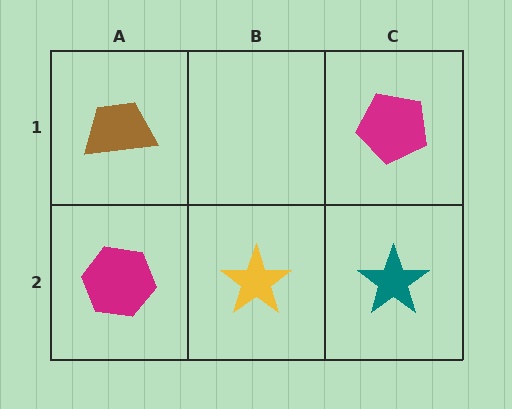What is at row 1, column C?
A magenta pentagon.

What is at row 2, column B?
A yellow star.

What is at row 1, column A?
A brown trapezoid.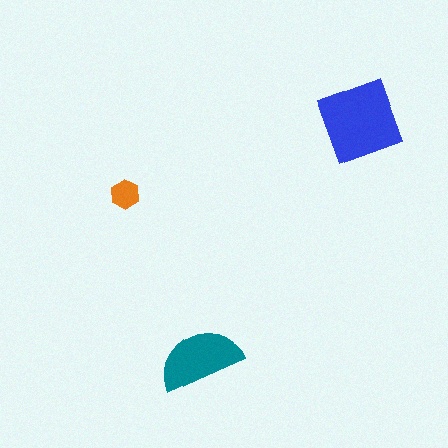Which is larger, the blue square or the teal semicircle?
The blue square.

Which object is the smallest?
The orange hexagon.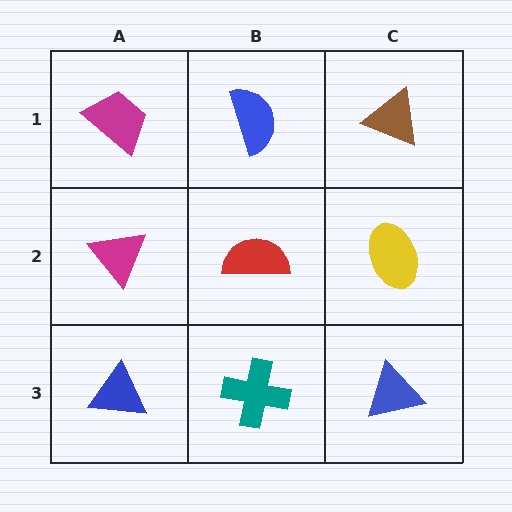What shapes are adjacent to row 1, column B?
A red semicircle (row 2, column B), a magenta trapezoid (row 1, column A), a brown triangle (row 1, column C).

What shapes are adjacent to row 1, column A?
A magenta triangle (row 2, column A), a blue semicircle (row 1, column B).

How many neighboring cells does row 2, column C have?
3.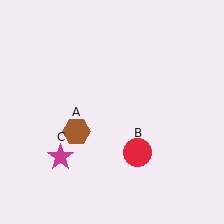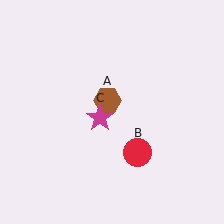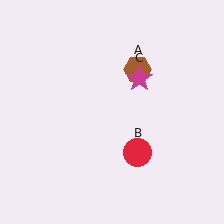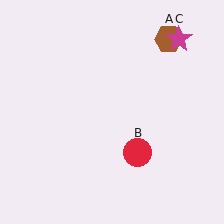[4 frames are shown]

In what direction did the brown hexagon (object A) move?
The brown hexagon (object A) moved up and to the right.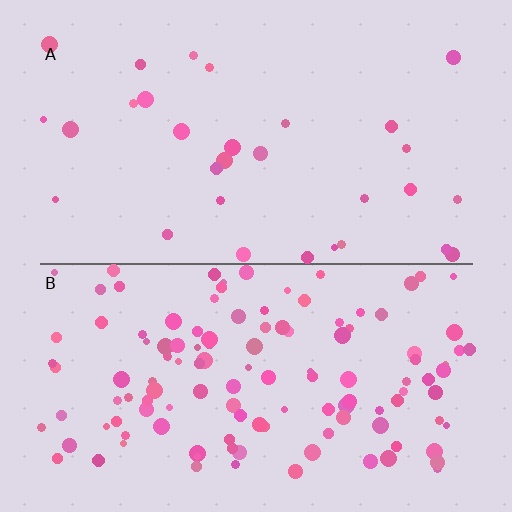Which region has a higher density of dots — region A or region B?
B (the bottom).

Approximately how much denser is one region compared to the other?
Approximately 4.1× — region B over region A.